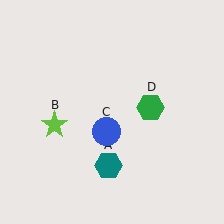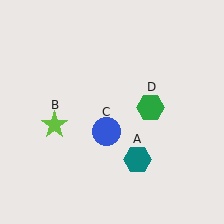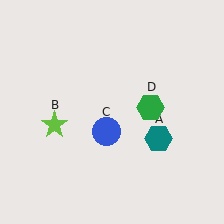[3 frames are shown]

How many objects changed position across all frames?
1 object changed position: teal hexagon (object A).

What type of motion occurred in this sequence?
The teal hexagon (object A) rotated counterclockwise around the center of the scene.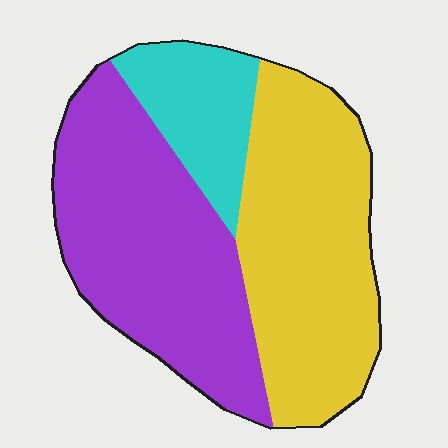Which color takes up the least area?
Cyan, at roughly 15%.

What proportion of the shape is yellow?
Yellow takes up about two fifths (2/5) of the shape.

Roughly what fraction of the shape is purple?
Purple takes up about two fifths (2/5) of the shape.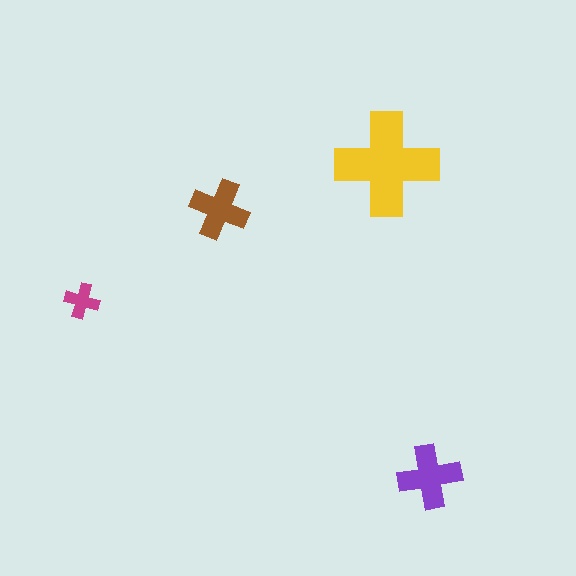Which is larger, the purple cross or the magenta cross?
The purple one.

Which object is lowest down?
The purple cross is bottommost.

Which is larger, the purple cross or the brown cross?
The purple one.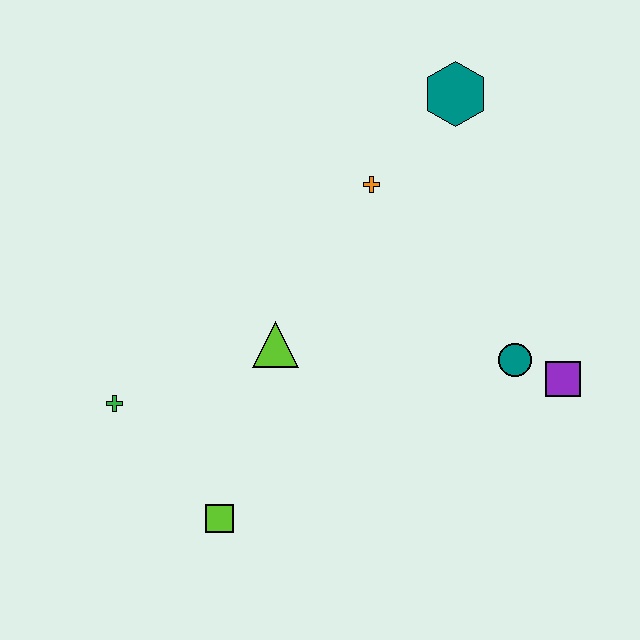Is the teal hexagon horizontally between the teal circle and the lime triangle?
Yes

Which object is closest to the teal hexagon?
The orange cross is closest to the teal hexagon.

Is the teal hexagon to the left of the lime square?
No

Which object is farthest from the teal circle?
The green cross is farthest from the teal circle.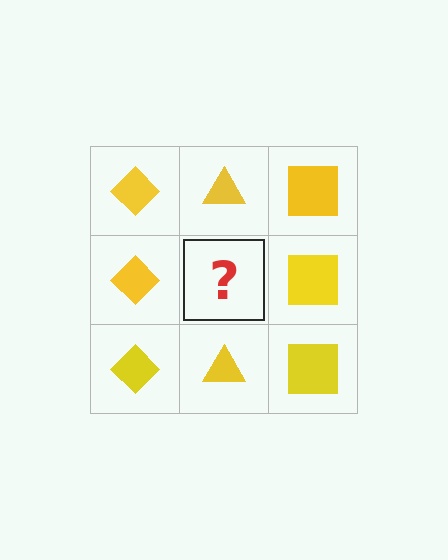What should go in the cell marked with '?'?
The missing cell should contain a yellow triangle.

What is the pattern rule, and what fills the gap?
The rule is that each column has a consistent shape. The gap should be filled with a yellow triangle.